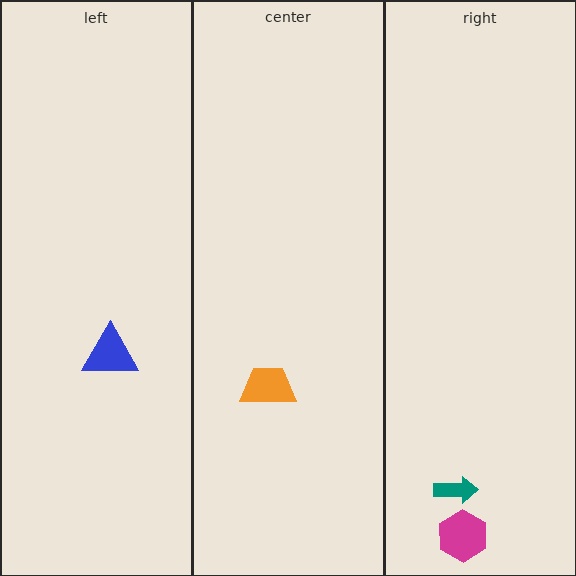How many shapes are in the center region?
1.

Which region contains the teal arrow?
The right region.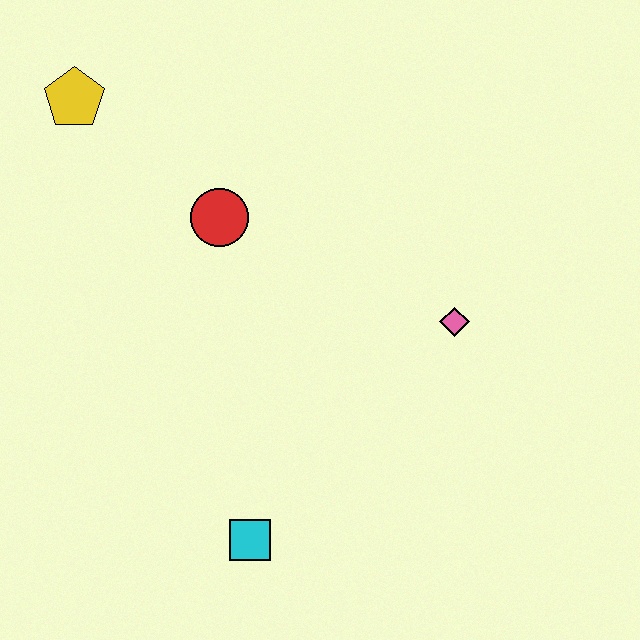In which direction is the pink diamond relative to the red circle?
The pink diamond is to the right of the red circle.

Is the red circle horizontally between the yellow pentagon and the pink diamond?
Yes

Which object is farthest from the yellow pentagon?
The cyan square is farthest from the yellow pentagon.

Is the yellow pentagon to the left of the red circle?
Yes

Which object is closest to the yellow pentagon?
The red circle is closest to the yellow pentagon.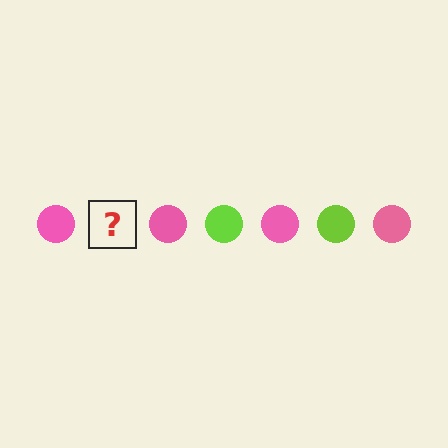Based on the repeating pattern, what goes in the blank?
The blank should be a lime circle.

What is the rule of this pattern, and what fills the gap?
The rule is that the pattern cycles through pink, lime circles. The gap should be filled with a lime circle.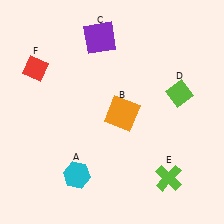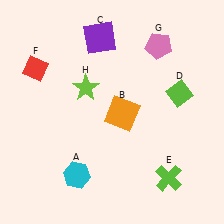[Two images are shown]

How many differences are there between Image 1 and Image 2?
There are 2 differences between the two images.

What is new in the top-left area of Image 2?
A lime star (H) was added in the top-left area of Image 2.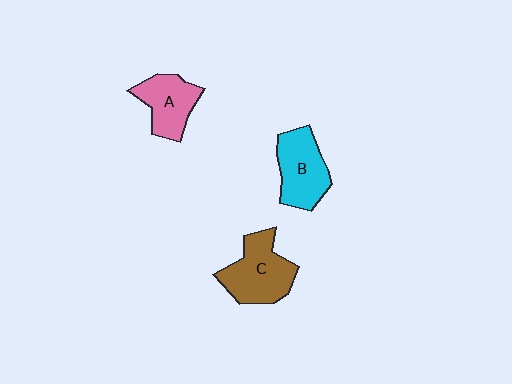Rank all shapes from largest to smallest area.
From largest to smallest: C (brown), B (cyan), A (pink).